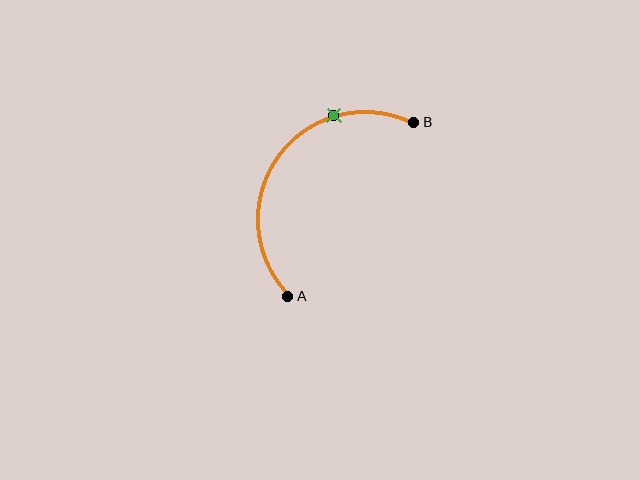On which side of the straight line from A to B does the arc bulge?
The arc bulges above and to the left of the straight line connecting A and B.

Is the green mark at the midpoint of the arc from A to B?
No. The green mark lies on the arc but is closer to endpoint B. The arc midpoint would be at the point on the curve equidistant along the arc from both A and B.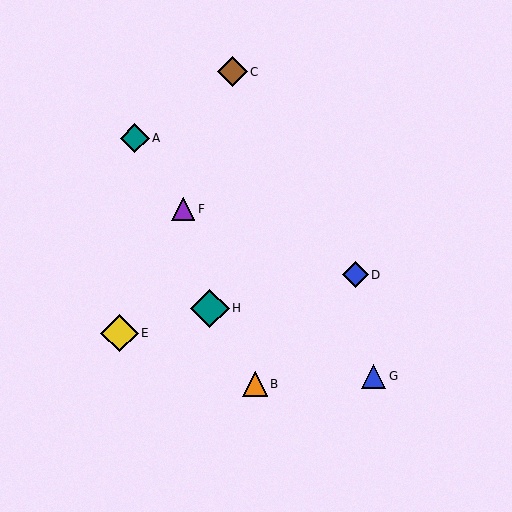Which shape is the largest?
The teal diamond (labeled H) is the largest.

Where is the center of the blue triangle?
The center of the blue triangle is at (374, 376).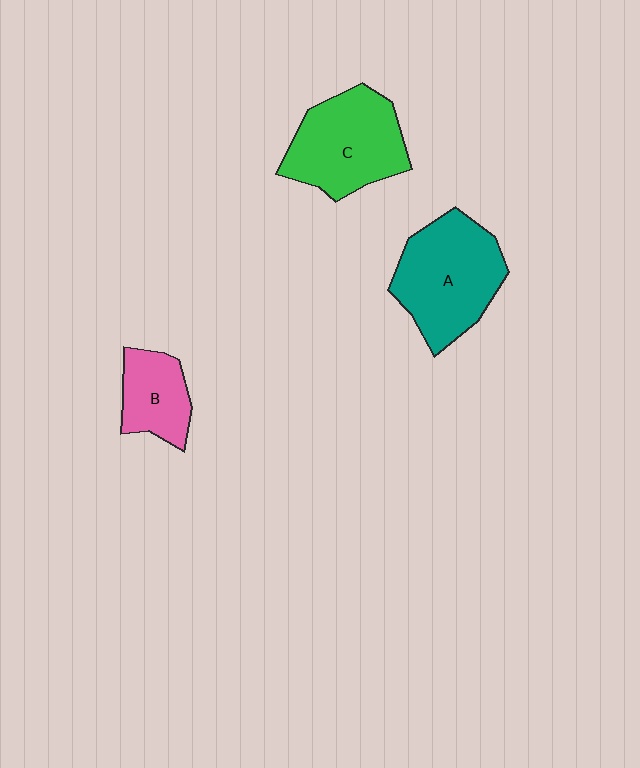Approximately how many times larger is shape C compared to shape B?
Approximately 1.8 times.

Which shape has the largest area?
Shape A (teal).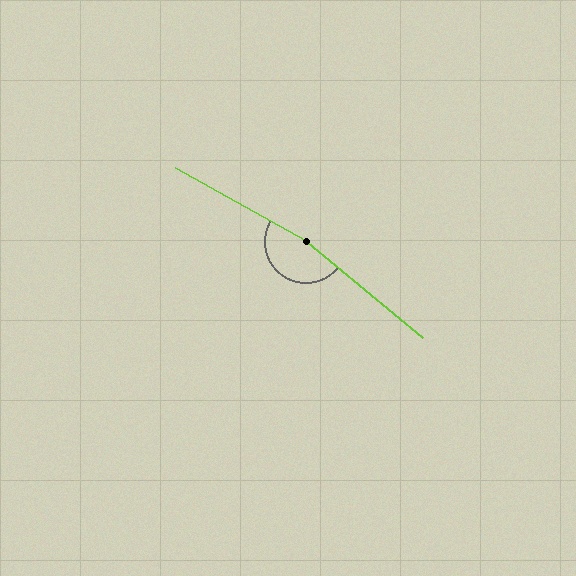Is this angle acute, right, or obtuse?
It is obtuse.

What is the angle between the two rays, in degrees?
Approximately 170 degrees.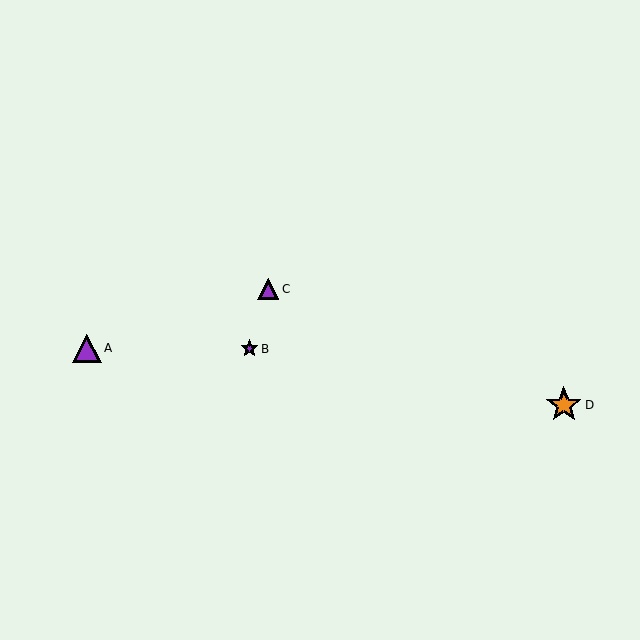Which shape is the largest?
The orange star (labeled D) is the largest.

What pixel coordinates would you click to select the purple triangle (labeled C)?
Click at (268, 289) to select the purple triangle C.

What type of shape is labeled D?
Shape D is an orange star.